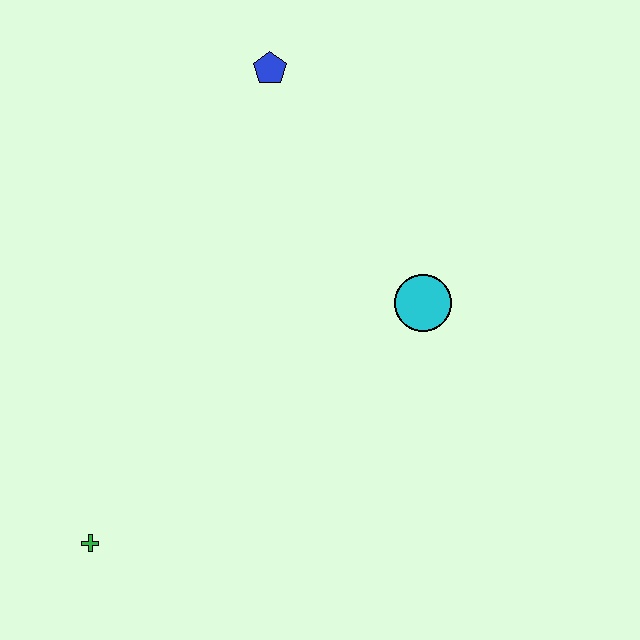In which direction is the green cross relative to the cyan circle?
The green cross is to the left of the cyan circle.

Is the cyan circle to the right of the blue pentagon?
Yes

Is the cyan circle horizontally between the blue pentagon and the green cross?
No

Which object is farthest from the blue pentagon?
The green cross is farthest from the blue pentagon.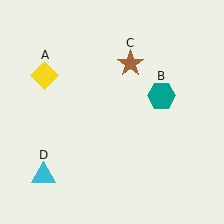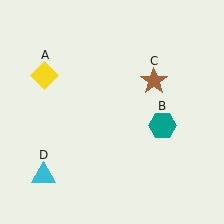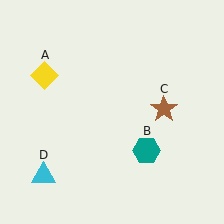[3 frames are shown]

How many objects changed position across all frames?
2 objects changed position: teal hexagon (object B), brown star (object C).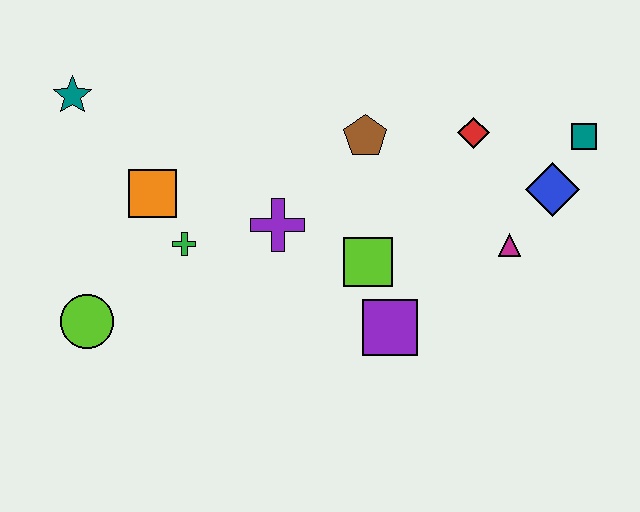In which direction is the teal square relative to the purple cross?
The teal square is to the right of the purple cross.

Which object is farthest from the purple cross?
The teal square is farthest from the purple cross.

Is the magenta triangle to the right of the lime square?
Yes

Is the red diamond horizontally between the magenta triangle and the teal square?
No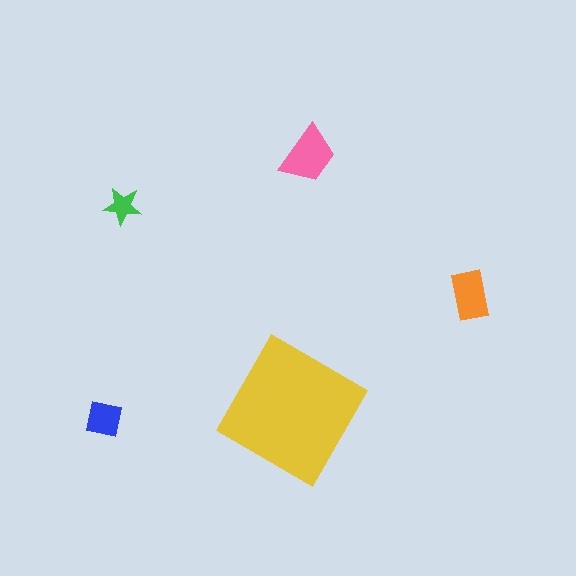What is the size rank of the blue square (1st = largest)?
4th.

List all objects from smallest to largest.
The green star, the blue square, the orange rectangle, the pink trapezoid, the yellow square.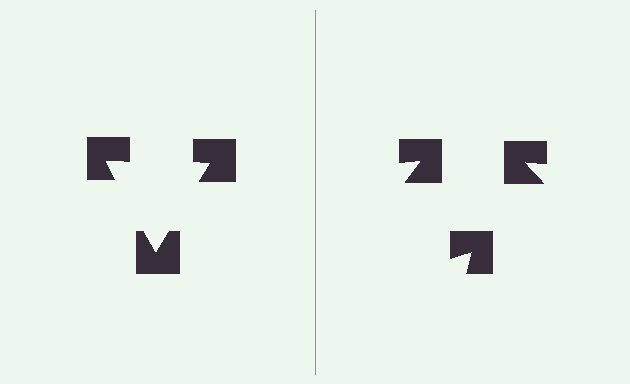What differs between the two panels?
The notched squares are positioned identically on both sides; only the wedge orientations differ. On the left they align to a triangle; on the right they are misaligned.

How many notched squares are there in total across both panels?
6 — 3 on each side.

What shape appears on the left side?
An illusory triangle.